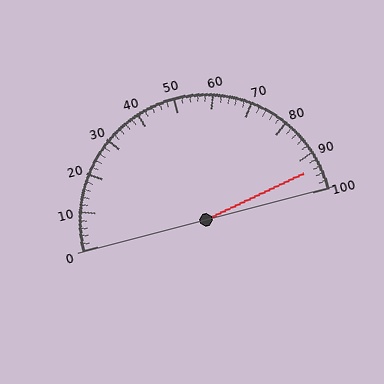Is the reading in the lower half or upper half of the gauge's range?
The reading is in the upper half of the range (0 to 100).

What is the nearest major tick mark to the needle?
The nearest major tick mark is 90.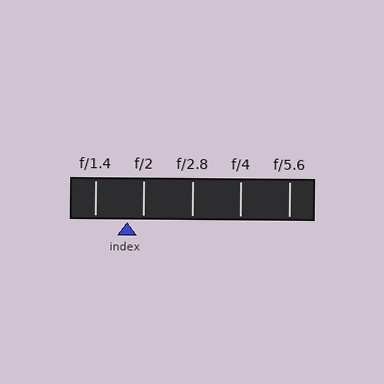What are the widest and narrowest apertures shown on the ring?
The widest aperture shown is f/1.4 and the narrowest is f/5.6.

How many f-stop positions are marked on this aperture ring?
There are 5 f-stop positions marked.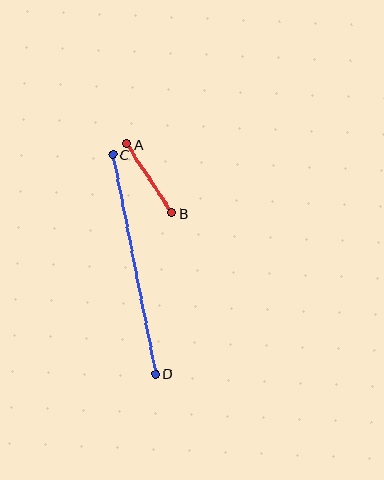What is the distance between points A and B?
The distance is approximately 82 pixels.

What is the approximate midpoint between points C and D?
The midpoint is at approximately (134, 264) pixels.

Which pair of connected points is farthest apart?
Points C and D are farthest apart.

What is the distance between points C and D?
The distance is approximately 224 pixels.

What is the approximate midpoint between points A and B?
The midpoint is at approximately (149, 178) pixels.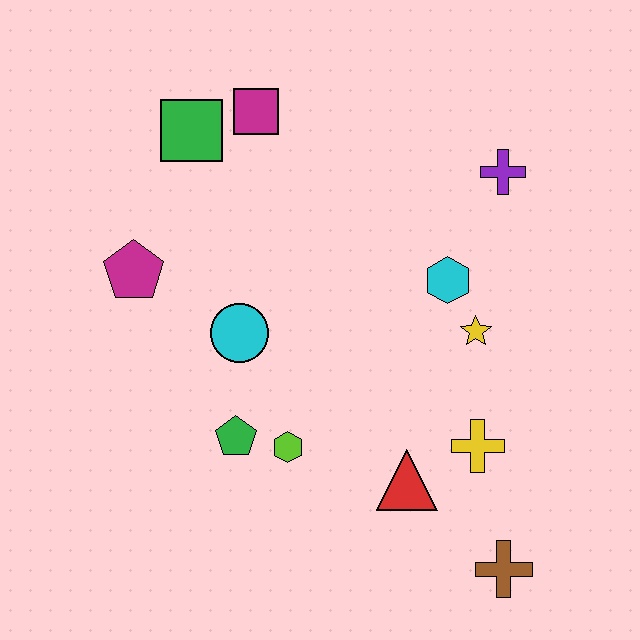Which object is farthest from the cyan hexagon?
The magenta pentagon is farthest from the cyan hexagon.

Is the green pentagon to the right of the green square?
Yes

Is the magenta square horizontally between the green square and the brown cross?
Yes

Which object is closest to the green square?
The magenta square is closest to the green square.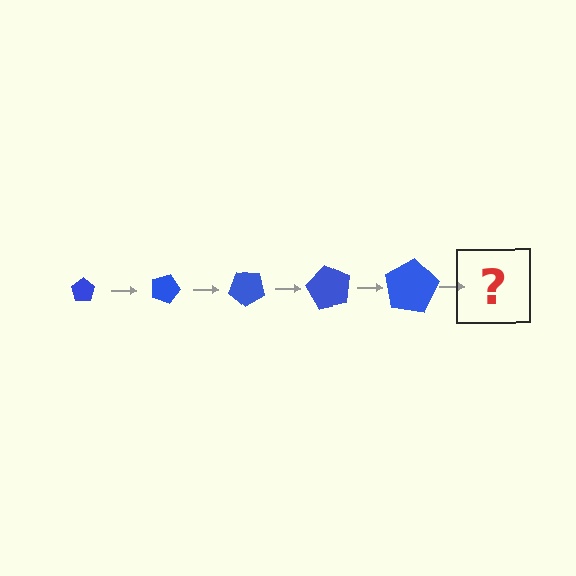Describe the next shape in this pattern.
It should be a pentagon, larger than the previous one and rotated 100 degrees from the start.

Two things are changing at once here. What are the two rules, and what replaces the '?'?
The two rules are that the pentagon grows larger each step and it rotates 20 degrees each step. The '?' should be a pentagon, larger than the previous one and rotated 100 degrees from the start.